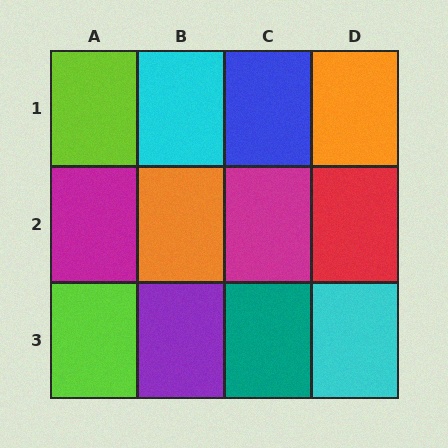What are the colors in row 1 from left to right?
Lime, cyan, blue, orange.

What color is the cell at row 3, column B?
Purple.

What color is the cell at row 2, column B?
Orange.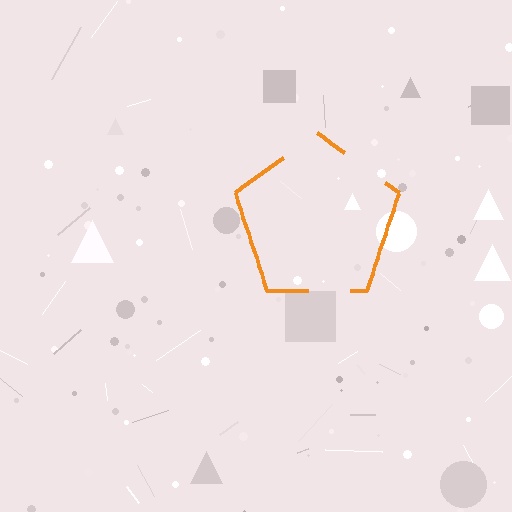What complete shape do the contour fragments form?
The contour fragments form a pentagon.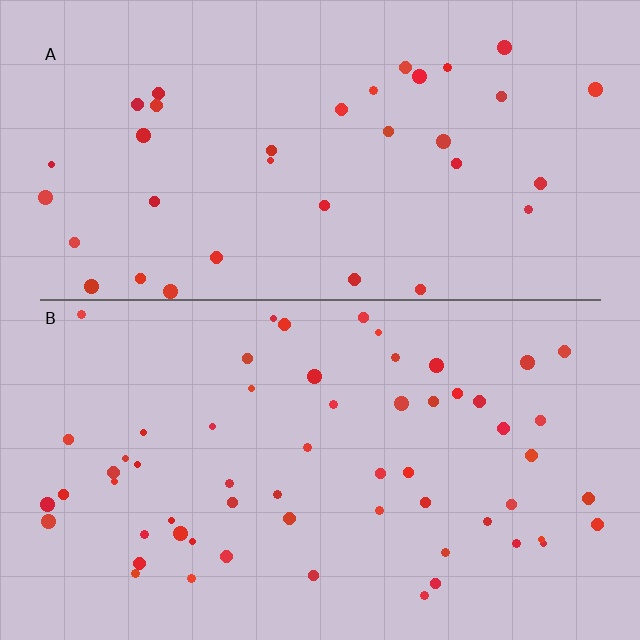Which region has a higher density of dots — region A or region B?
B (the bottom).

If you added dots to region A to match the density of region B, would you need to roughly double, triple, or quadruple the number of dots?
Approximately double.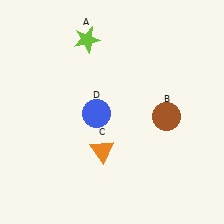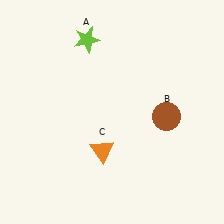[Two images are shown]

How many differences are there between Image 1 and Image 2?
There is 1 difference between the two images.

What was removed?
The blue circle (D) was removed in Image 2.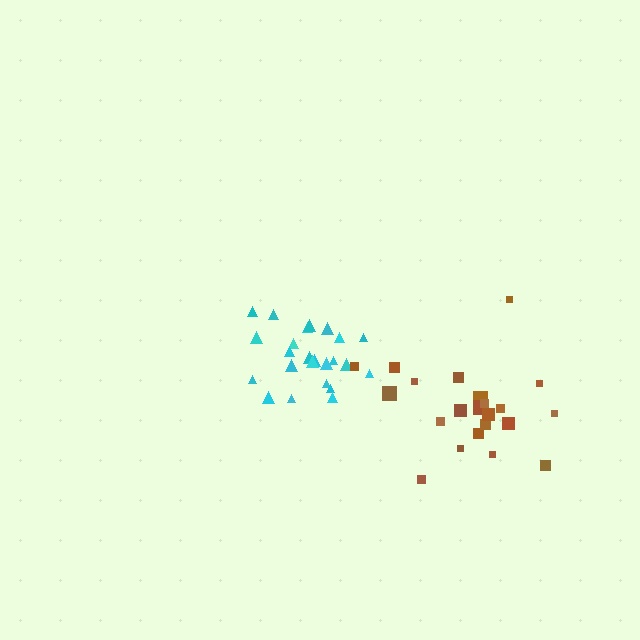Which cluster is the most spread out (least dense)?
Brown.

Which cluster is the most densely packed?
Cyan.